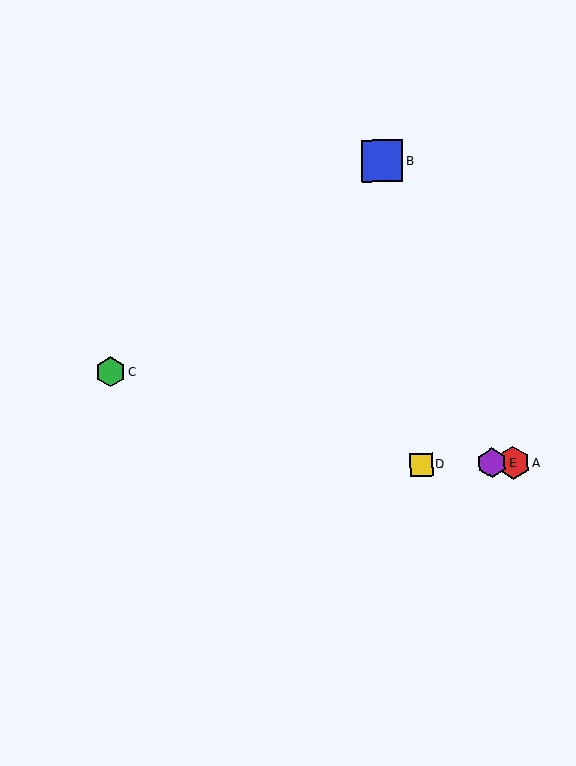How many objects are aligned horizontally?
3 objects (A, D, E) are aligned horizontally.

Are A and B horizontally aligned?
No, A is at y≈463 and B is at y≈161.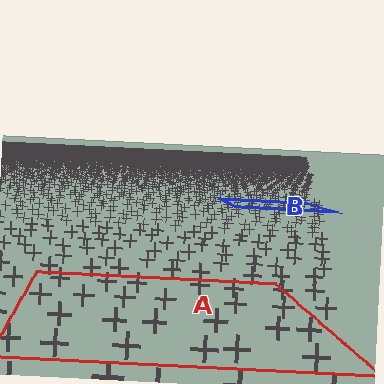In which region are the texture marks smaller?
The texture marks are smaller in region B, because it is farther away.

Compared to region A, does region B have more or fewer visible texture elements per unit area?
Region B has more texture elements per unit area — they are packed more densely because it is farther away.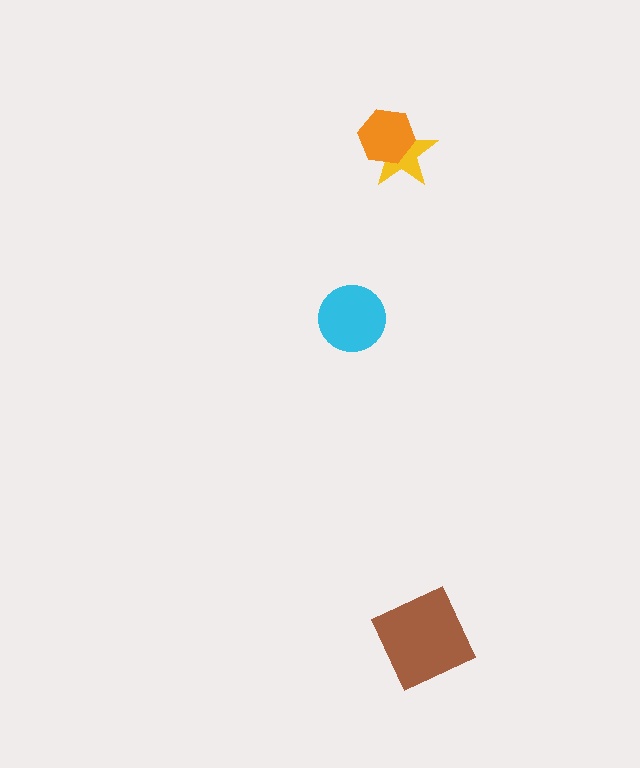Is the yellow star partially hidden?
Yes, it is partially covered by another shape.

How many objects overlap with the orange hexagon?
1 object overlaps with the orange hexagon.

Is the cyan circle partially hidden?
No, no other shape covers it.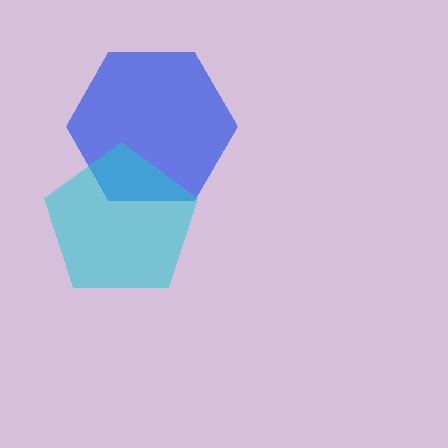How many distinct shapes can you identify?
There are 2 distinct shapes: a blue hexagon, a cyan pentagon.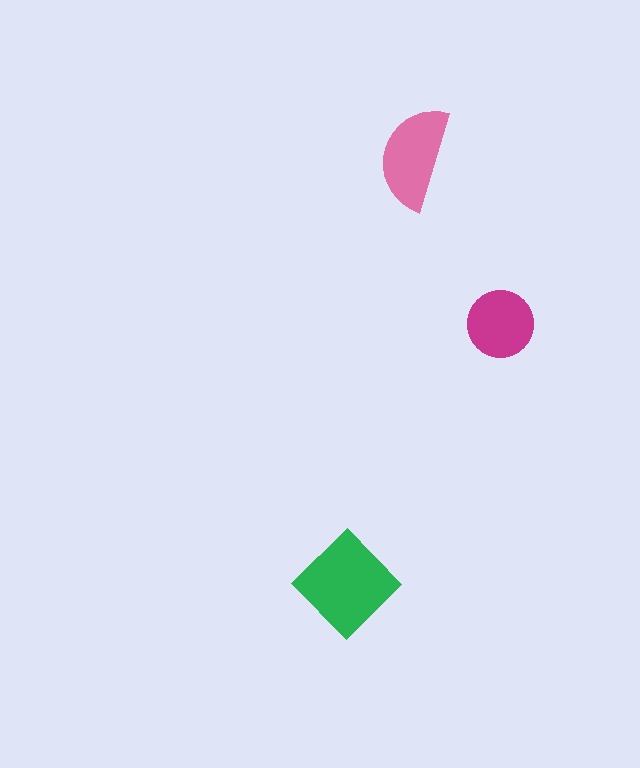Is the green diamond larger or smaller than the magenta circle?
Larger.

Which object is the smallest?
The magenta circle.